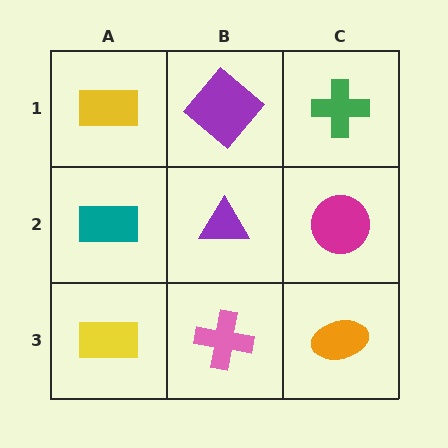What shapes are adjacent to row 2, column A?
A yellow rectangle (row 1, column A), a yellow rectangle (row 3, column A), a purple triangle (row 2, column B).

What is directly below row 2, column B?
A pink cross.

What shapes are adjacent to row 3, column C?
A magenta circle (row 2, column C), a pink cross (row 3, column B).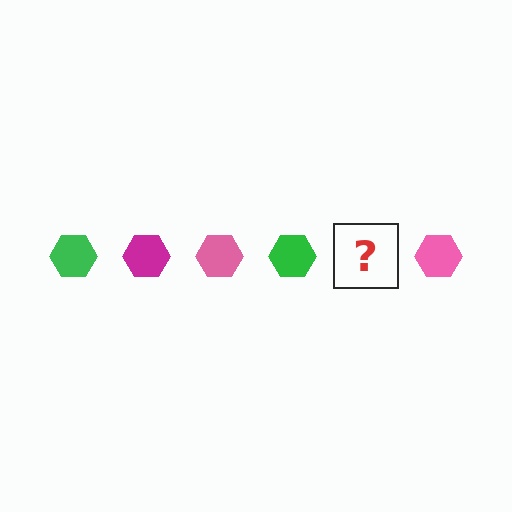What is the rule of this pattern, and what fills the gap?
The rule is that the pattern cycles through green, magenta, pink hexagons. The gap should be filled with a magenta hexagon.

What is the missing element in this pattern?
The missing element is a magenta hexagon.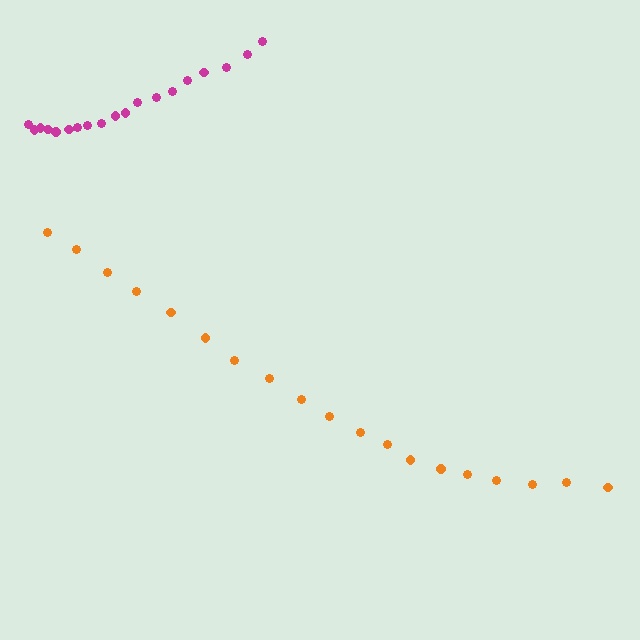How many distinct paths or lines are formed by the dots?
There are 2 distinct paths.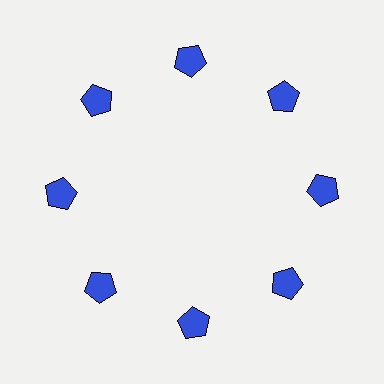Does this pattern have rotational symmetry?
Yes, this pattern has 8-fold rotational symmetry. It looks the same after rotating 45 degrees around the center.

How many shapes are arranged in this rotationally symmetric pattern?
There are 8 shapes, arranged in 8 groups of 1.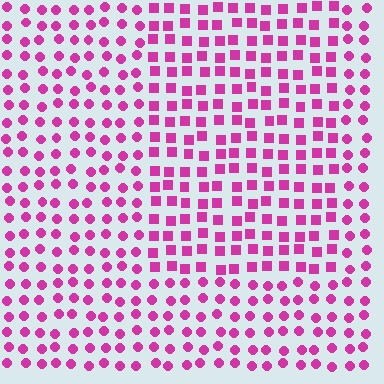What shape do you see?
I see a rectangle.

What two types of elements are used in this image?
The image uses squares inside the rectangle region and circles outside it.